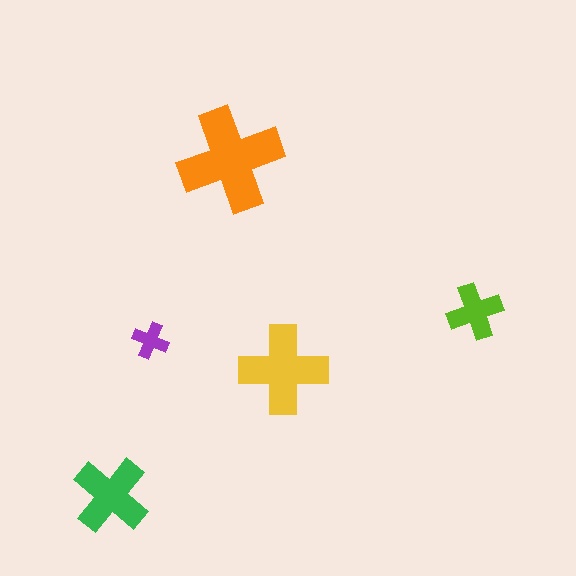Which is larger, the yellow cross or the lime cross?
The yellow one.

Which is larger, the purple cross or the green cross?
The green one.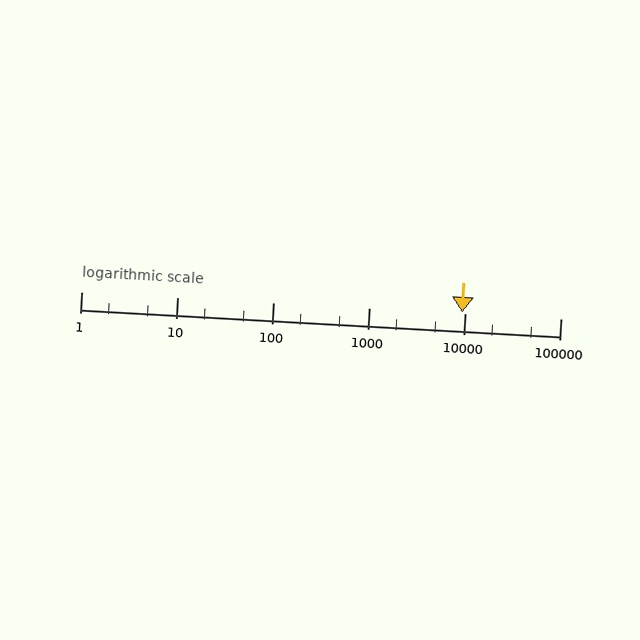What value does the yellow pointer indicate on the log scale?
The pointer indicates approximately 9400.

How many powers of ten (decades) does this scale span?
The scale spans 5 decades, from 1 to 100000.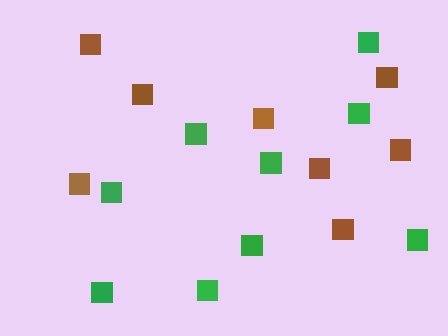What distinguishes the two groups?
There are 2 groups: one group of brown squares (8) and one group of green squares (9).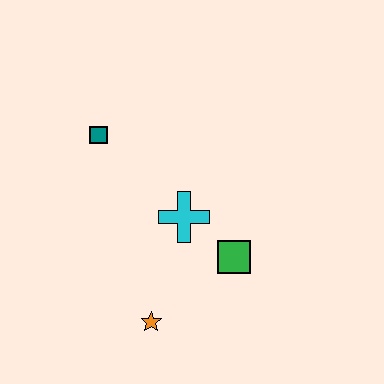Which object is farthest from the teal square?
The orange star is farthest from the teal square.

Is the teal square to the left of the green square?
Yes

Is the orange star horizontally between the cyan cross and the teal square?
Yes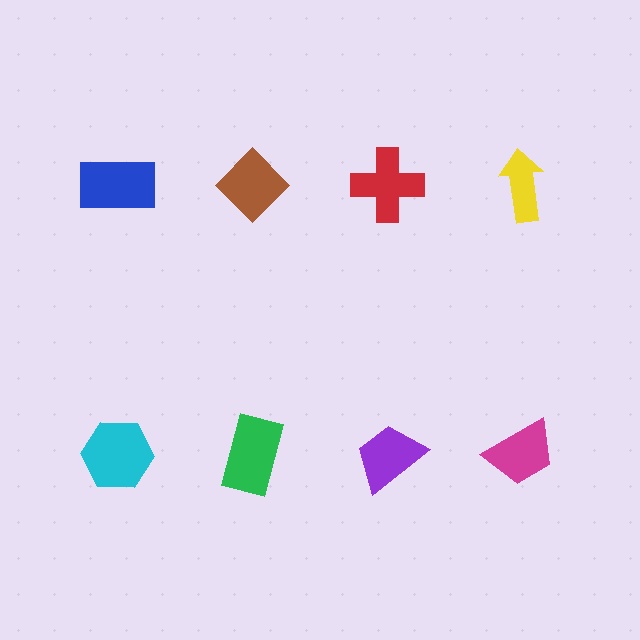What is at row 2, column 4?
A magenta trapezoid.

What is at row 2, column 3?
A purple trapezoid.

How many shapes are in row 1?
4 shapes.